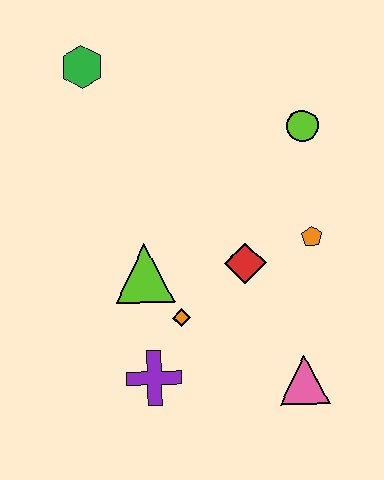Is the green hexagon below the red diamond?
No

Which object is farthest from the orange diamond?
The green hexagon is farthest from the orange diamond.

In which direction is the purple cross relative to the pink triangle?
The purple cross is to the left of the pink triangle.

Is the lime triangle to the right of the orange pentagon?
No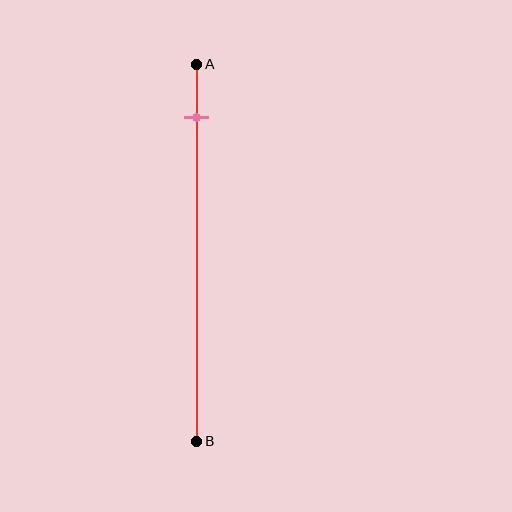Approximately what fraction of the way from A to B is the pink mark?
The pink mark is approximately 15% of the way from A to B.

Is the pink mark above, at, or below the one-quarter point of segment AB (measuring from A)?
The pink mark is above the one-quarter point of segment AB.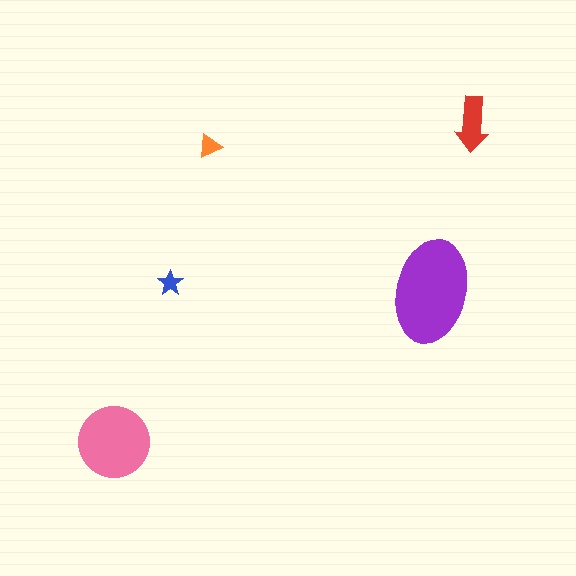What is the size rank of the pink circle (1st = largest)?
2nd.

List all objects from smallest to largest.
The blue star, the orange triangle, the red arrow, the pink circle, the purple ellipse.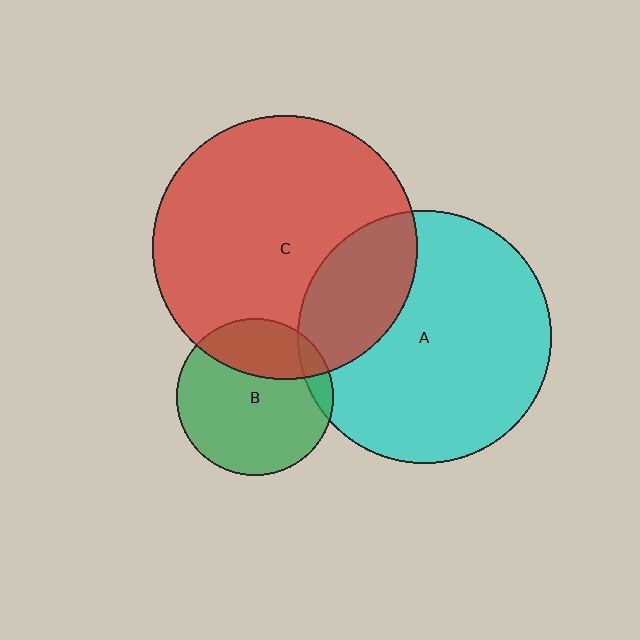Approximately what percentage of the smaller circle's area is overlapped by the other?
Approximately 30%.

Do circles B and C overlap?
Yes.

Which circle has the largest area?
Circle C (red).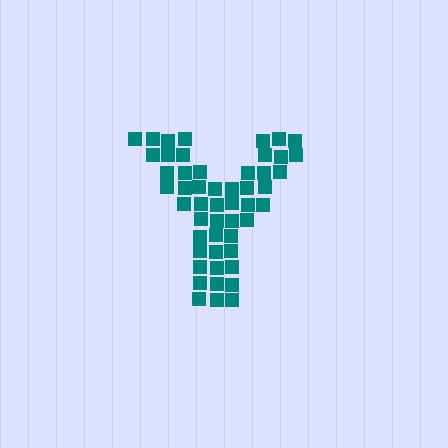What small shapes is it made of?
It is made of small squares.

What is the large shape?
The large shape is the letter Y.